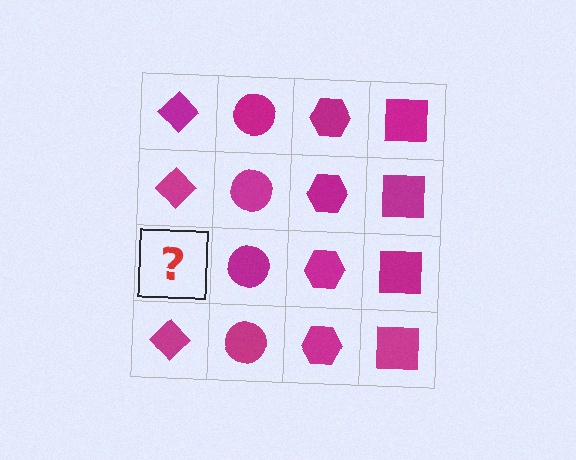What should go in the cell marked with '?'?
The missing cell should contain a magenta diamond.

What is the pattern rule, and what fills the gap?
The rule is that each column has a consistent shape. The gap should be filled with a magenta diamond.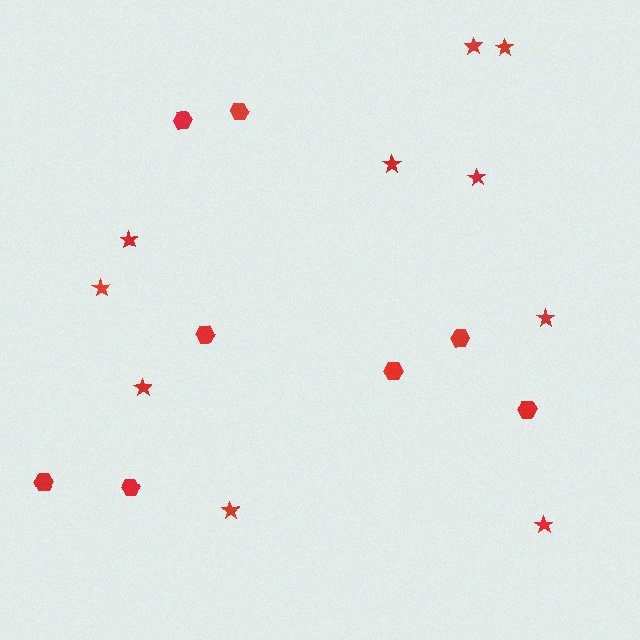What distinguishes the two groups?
There are 2 groups: one group of stars (10) and one group of hexagons (8).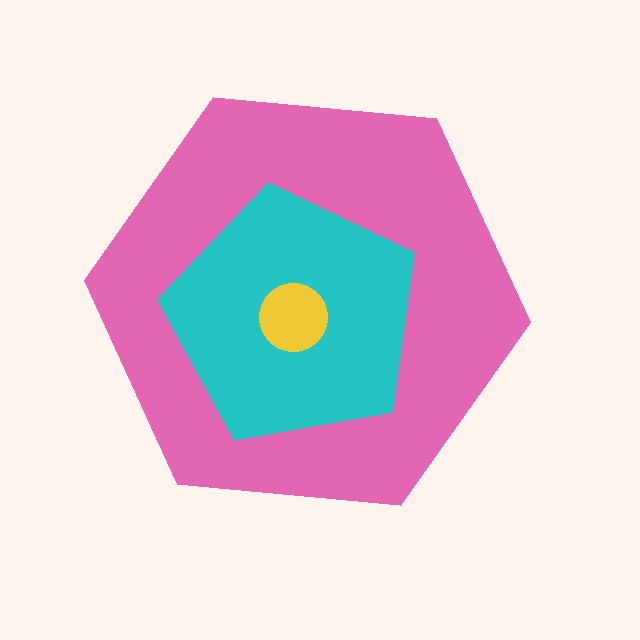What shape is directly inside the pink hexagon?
The cyan pentagon.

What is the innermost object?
The yellow circle.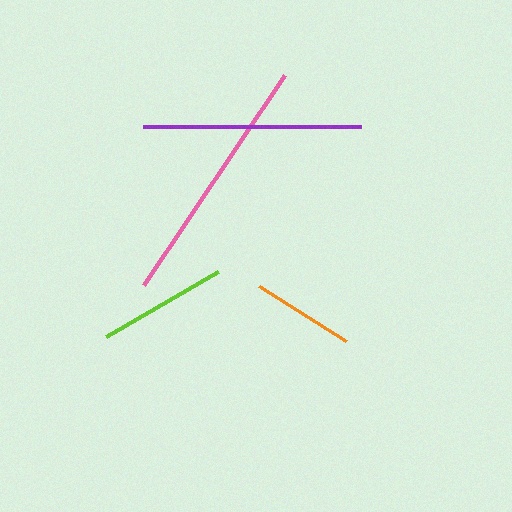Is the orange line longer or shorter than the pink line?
The pink line is longer than the orange line.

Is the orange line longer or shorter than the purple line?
The purple line is longer than the orange line.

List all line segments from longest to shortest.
From longest to shortest: pink, purple, lime, orange.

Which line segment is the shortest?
The orange line is the shortest at approximately 103 pixels.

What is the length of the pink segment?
The pink segment is approximately 254 pixels long.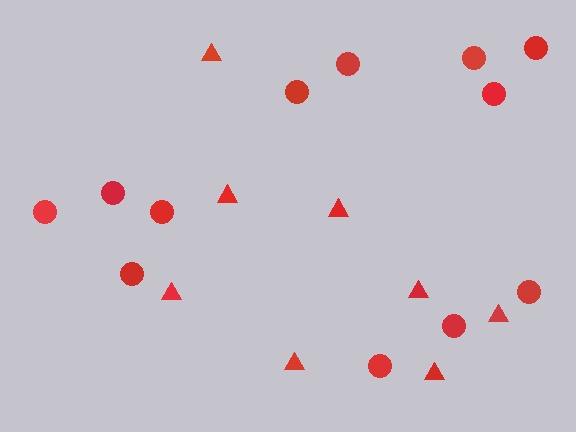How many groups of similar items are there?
There are 2 groups: one group of circles (12) and one group of triangles (8).